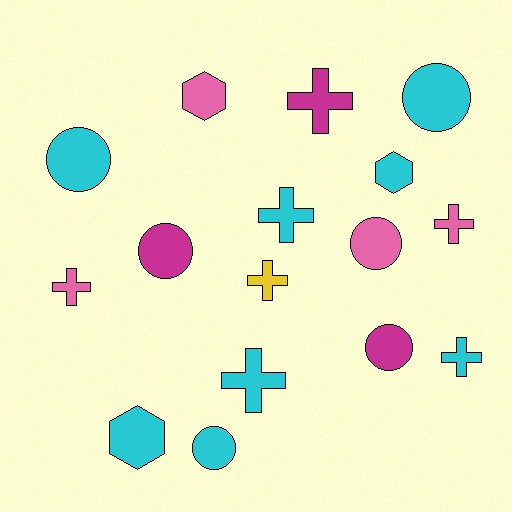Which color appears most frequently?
Cyan, with 8 objects.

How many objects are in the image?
There are 16 objects.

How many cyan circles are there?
There are 3 cyan circles.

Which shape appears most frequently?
Cross, with 7 objects.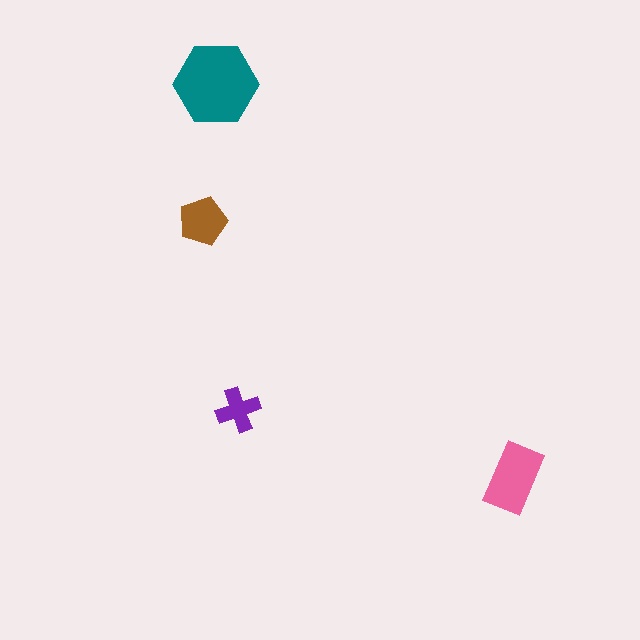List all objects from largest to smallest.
The teal hexagon, the pink rectangle, the brown pentagon, the purple cross.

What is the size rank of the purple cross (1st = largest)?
4th.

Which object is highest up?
The teal hexagon is topmost.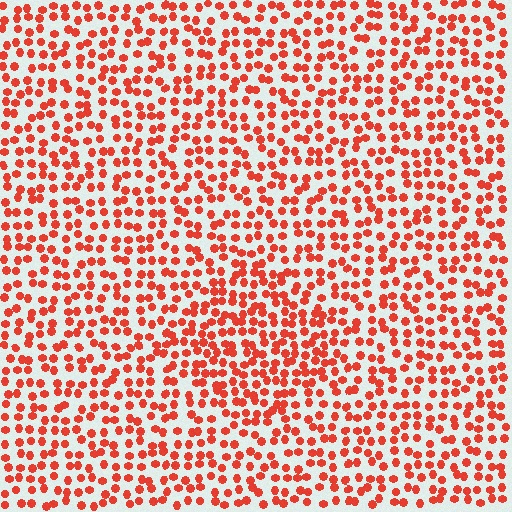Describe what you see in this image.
The image contains small red elements arranged at two different densities. A diamond-shaped region is visible where the elements are more densely packed than the surrounding area.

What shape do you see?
I see a diamond.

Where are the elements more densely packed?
The elements are more densely packed inside the diamond boundary.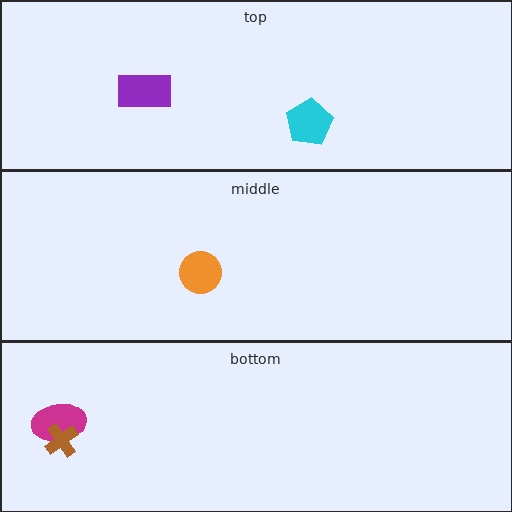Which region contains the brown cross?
The bottom region.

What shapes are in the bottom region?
The magenta ellipse, the brown cross.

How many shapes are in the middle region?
1.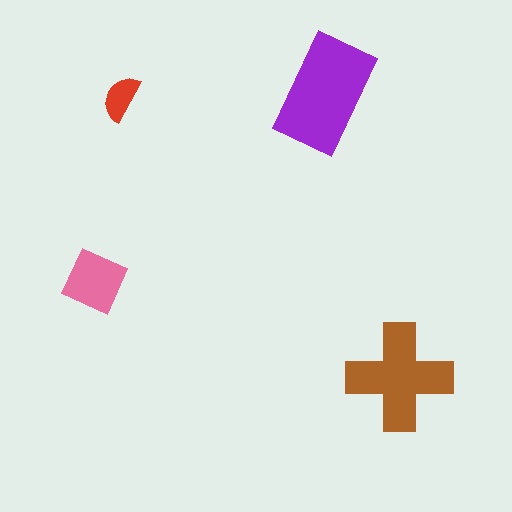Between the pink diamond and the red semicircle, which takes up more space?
The pink diamond.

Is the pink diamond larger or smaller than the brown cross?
Smaller.